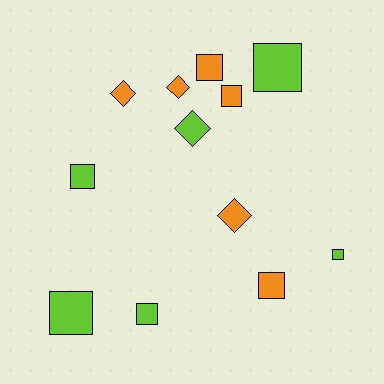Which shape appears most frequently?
Square, with 8 objects.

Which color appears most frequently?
Lime, with 6 objects.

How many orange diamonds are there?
There are 3 orange diamonds.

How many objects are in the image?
There are 12 objects.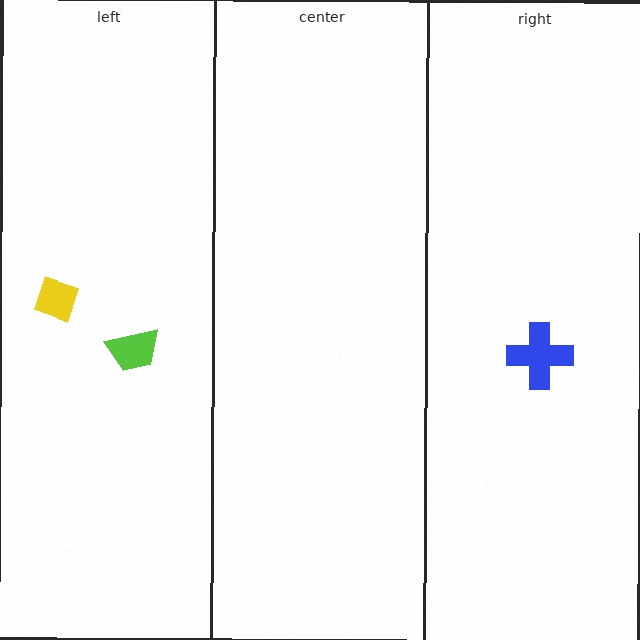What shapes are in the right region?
The blue cross.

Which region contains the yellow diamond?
The left region.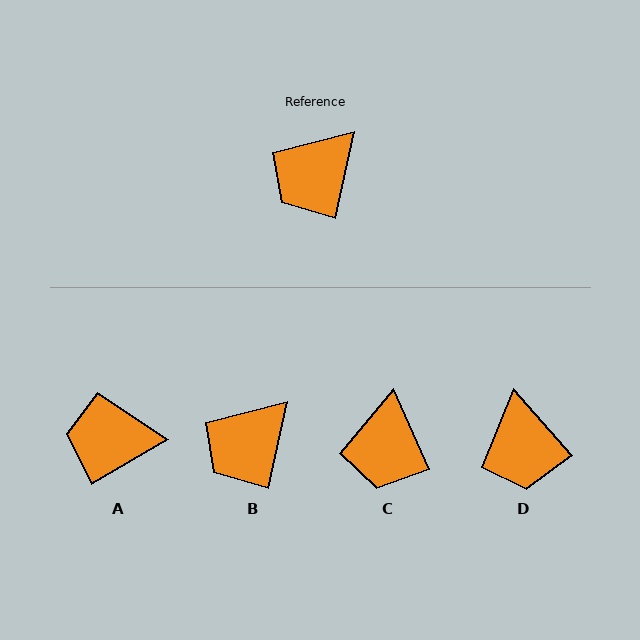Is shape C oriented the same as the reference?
No, it is off by about 37 degrees.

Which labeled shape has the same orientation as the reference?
B.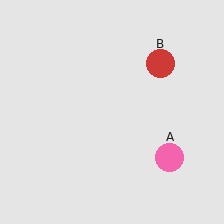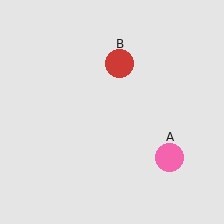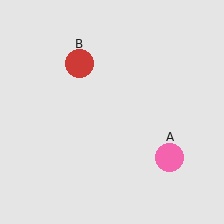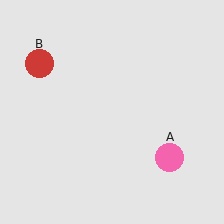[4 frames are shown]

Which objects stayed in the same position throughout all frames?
Pink circle (object A) remained stationary.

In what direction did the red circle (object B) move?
The red circle (object B) moved left.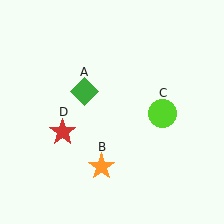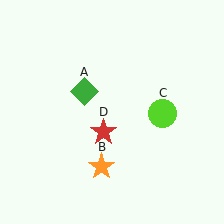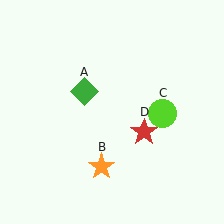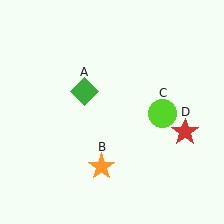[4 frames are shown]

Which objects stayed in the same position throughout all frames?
Green diamond (object A) and orange star (object B) and lime circle (object C) remained stationary.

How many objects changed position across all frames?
1 object changed position: red star (object D).